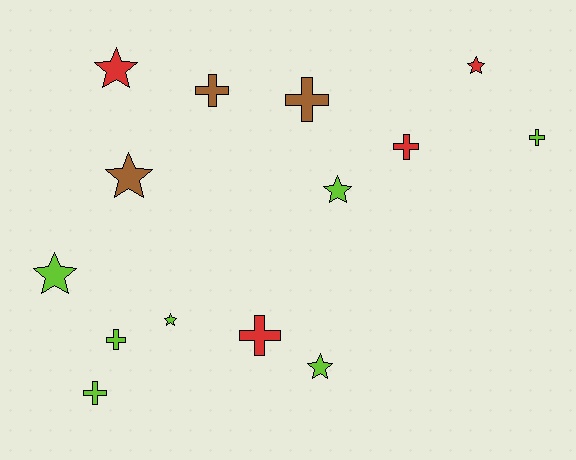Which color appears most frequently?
Lime, with 7 objects.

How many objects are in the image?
There are 14 objects.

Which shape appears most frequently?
Star, with 7 objects.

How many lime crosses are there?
There are 3 lime crosses.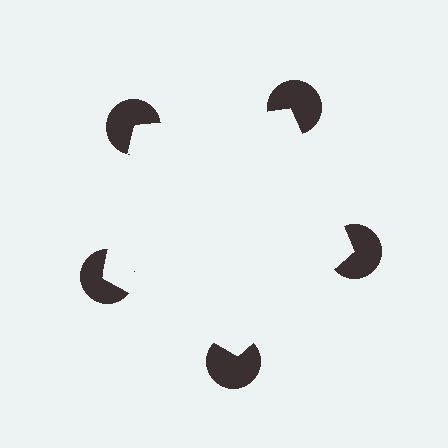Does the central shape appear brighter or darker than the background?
It typically appears slightly brighter than the background, even though no actual brightness change is drawn.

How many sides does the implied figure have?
5 sides.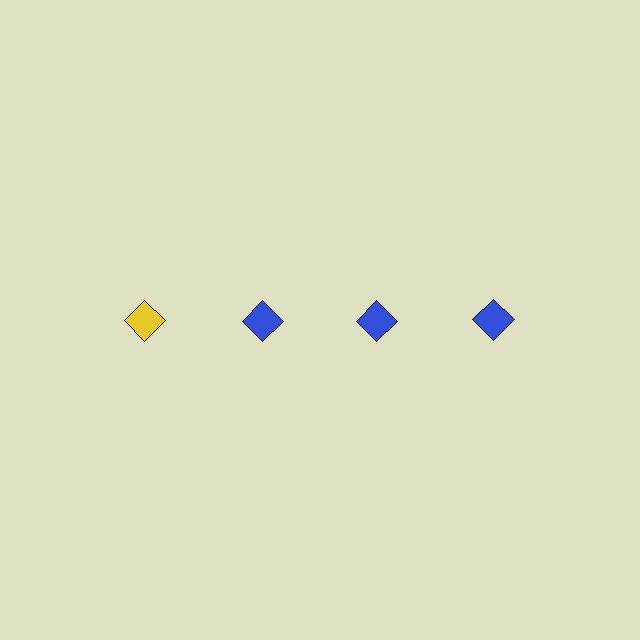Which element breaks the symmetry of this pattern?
The yellow diamond in the top row, leftmost column breaks the symmetry. All other shapes are blue diamonds.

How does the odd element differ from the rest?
It has a different color: yellow instead of blue.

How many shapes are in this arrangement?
There are 4 shapes arranged in a grid pattern.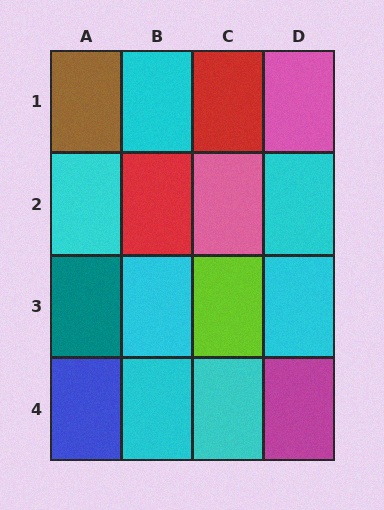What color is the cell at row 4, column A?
Blue.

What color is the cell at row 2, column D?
Cyan.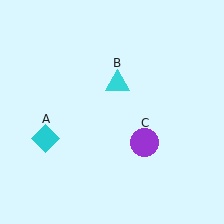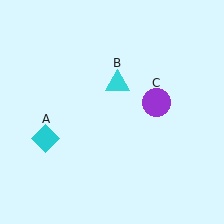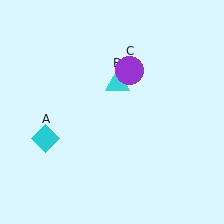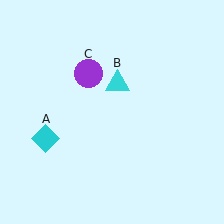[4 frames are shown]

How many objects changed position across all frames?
1 object changed position: purple circle (object C).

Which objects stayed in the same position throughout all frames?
Cyan diamond (object A) and cyan triangle (object B) remained stationary.